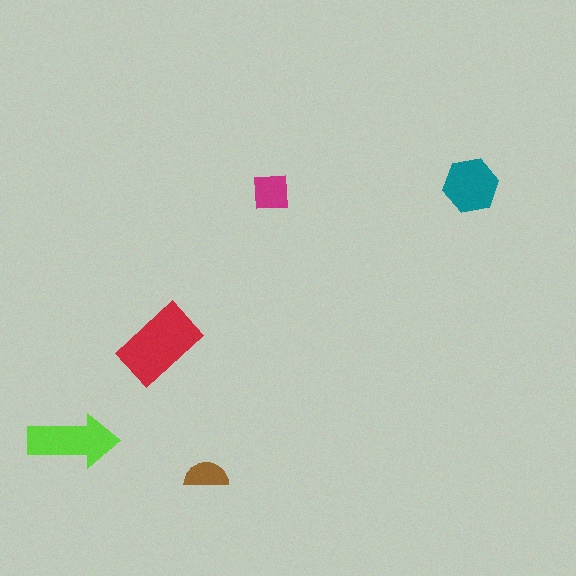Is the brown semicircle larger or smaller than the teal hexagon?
Smaller.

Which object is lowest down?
The brown semicircle is bottommost.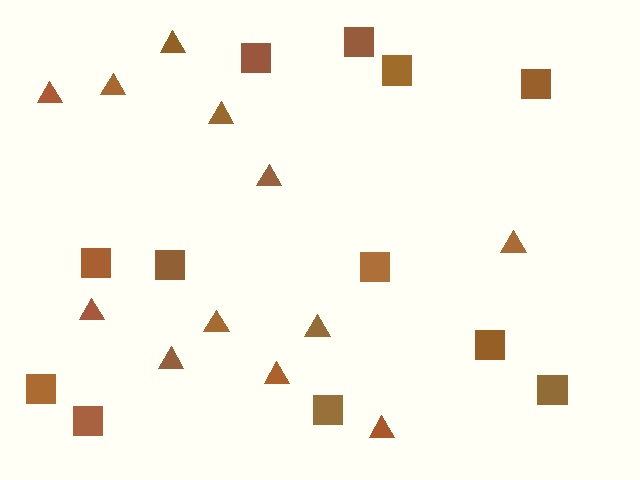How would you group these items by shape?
There are 2 groups: one group of triangles (12) and one group of squares (12).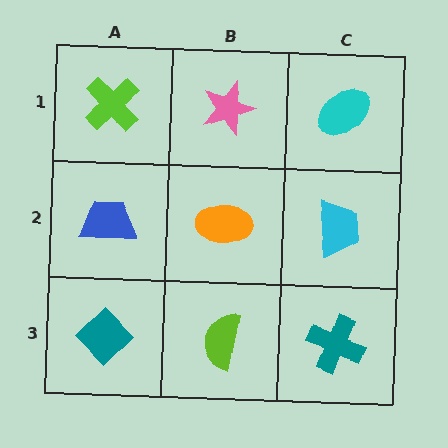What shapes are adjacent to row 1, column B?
An orange ellipse (row 2, column B), a lime cross (row 1, column A), a cyan ellipse (row 1, column C).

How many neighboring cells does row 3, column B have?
3.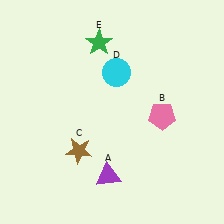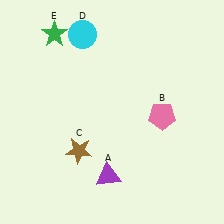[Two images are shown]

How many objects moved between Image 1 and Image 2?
2 objects moved between the two images.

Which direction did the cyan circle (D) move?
The cyan circle (D) moved up.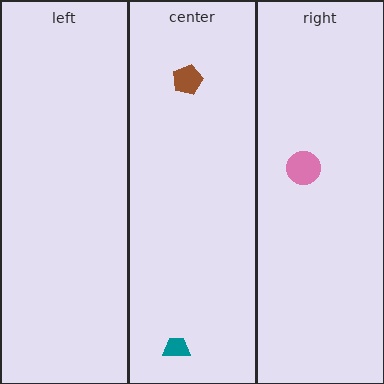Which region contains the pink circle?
The right region.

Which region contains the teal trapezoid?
The center region.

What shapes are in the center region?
The brown pentagon, the teal trapezoid.